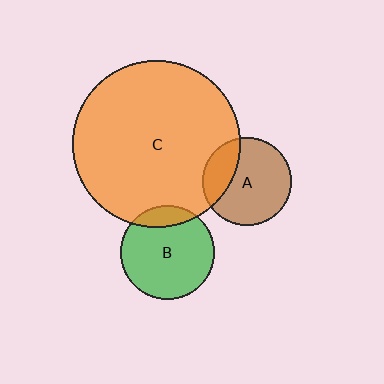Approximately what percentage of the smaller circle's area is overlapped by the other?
Approximately 25%.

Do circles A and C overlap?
Yes.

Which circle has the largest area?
Circle C (orange).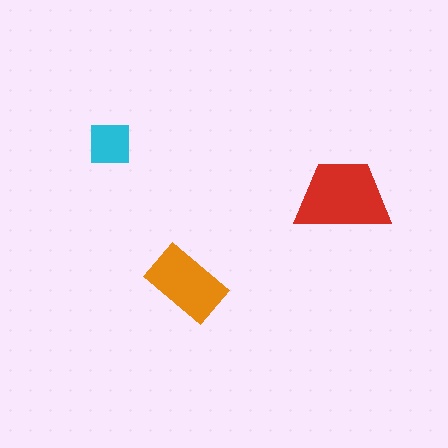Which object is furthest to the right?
The red trapezoid is rightmost.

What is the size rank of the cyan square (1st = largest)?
3rd.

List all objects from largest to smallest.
The red trapezoid, the orange rectangle, the cyan square.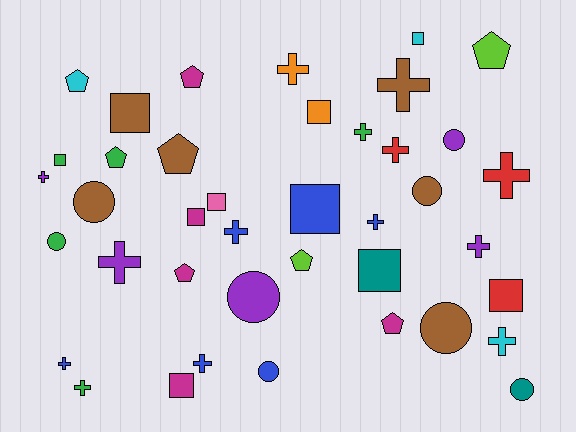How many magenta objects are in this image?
There are 5 magenta objects.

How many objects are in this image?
There are 40 objects.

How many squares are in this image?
There are 10 squares.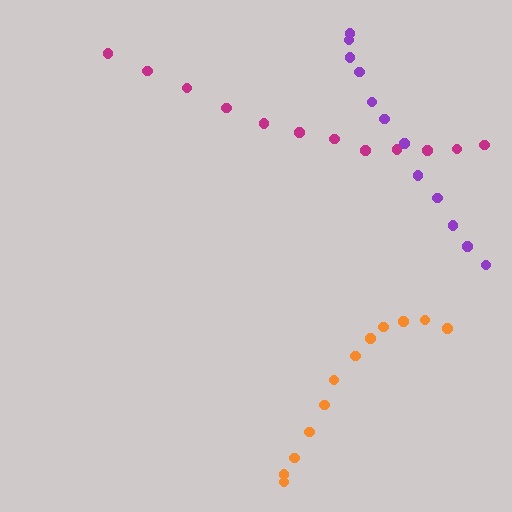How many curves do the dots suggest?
There are 3 distinct paths.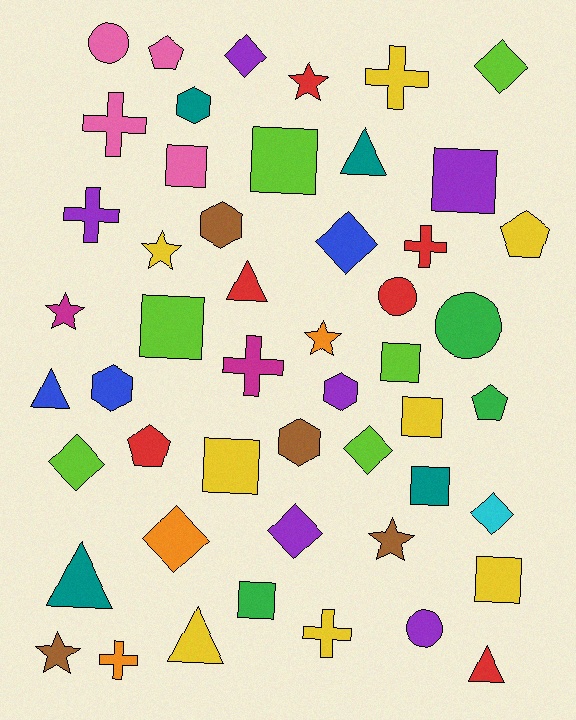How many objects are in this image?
There are 50 objects.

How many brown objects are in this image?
There are 4 brown objects.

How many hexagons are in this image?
There are 5 hexagons.